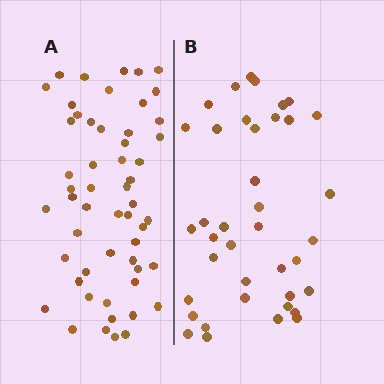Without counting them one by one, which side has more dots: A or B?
Region A (the left region) has more dots.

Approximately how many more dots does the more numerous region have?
Region A has approximately 15 more dots than region B.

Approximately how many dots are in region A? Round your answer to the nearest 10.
About 50 dots. (The exact count is 54, which rounds to 50.)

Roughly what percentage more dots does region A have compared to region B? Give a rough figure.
About 40% more.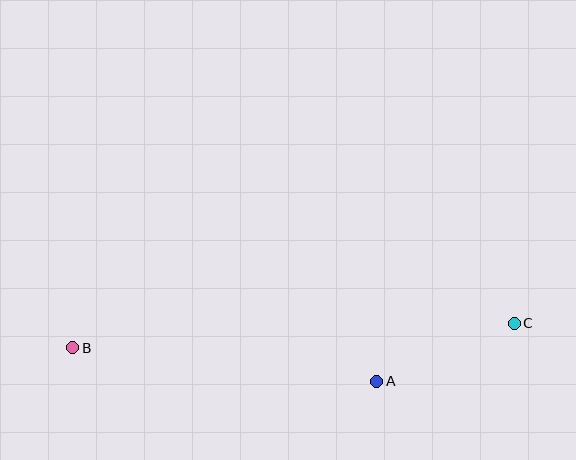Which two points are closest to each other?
Points A and C are closest to each other.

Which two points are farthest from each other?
Points B and C are farthest from each other.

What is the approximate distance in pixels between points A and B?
The distance between A and B is approximately 306 pixels.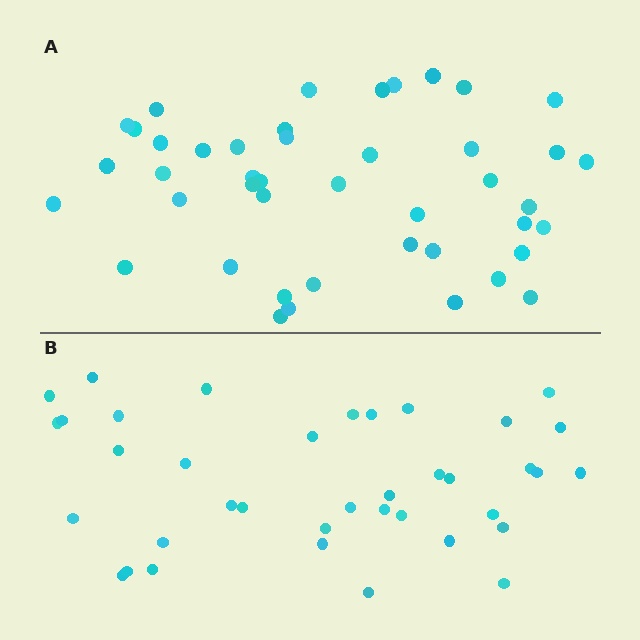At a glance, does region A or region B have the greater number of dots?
Region A (the top region) has more dots.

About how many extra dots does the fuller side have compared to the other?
Region A has about 6 more dots than region B.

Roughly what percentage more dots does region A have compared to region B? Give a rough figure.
About 15% more.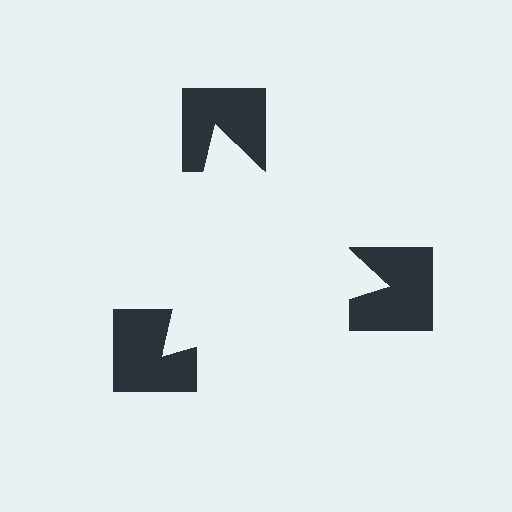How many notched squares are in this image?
There are 3 — one at each vertex of the illusory triangle.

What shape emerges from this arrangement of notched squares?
An illusory triangle — its edges are inferred from the aligned wedge cuts in the notched squares, not physically drawn.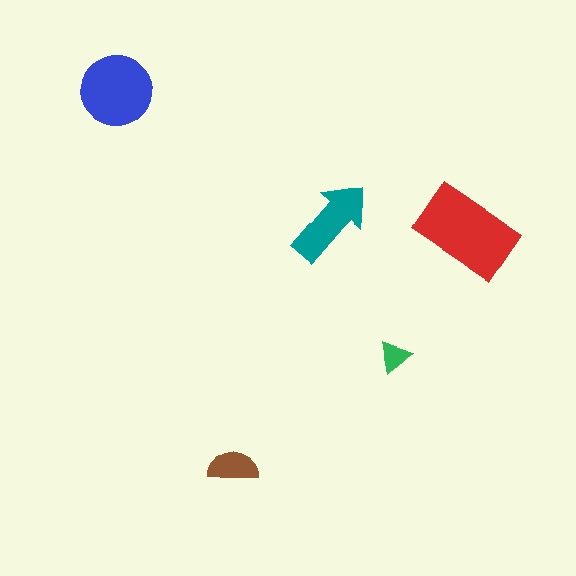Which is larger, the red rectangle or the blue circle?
The red rectangle.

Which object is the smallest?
The green triangle.